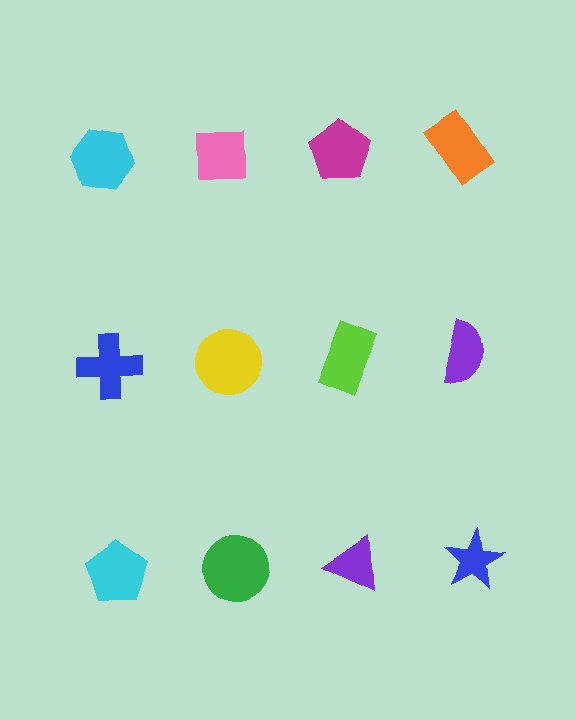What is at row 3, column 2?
A green circle.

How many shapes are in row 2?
4 shapes.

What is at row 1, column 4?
An orange rectangle.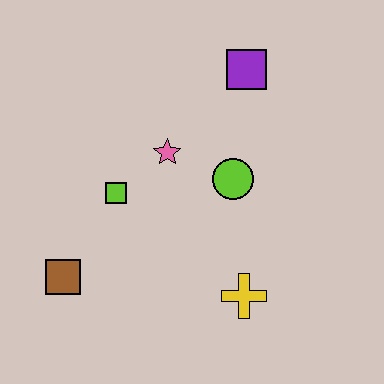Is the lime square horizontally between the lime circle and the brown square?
Yes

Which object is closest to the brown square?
The lime square is closest to the brown square.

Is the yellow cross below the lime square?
Yes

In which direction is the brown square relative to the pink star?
The brown square is below the pink star.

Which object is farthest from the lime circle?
The brown square is farthest from the lime circle.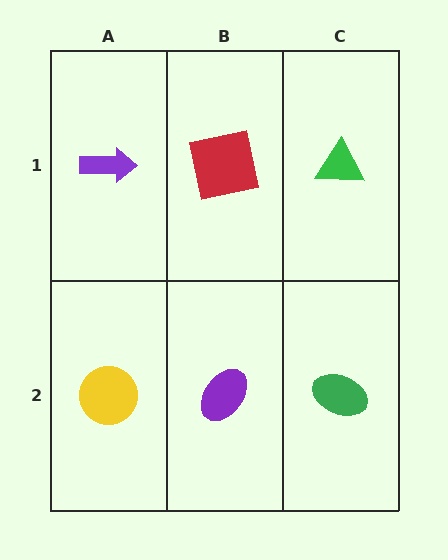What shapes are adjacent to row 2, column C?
A green triangle (row 1, column C), a purple ellipse (row 2, column B).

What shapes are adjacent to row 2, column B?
A red square (row 1, column B), a yellow circle (row 2, column A), a green ellipse (row 2, column C).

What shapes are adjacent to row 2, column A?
A purple arrow (row 1, column A), a purple ellipse (row 2, column B).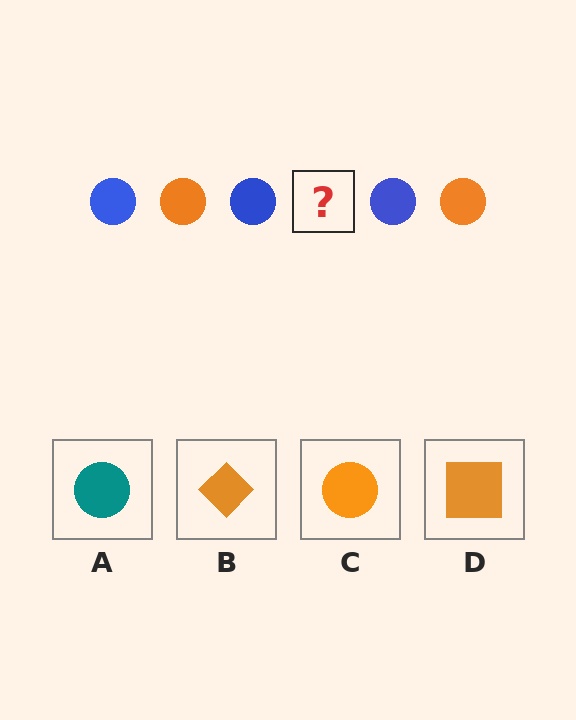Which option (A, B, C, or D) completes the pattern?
C.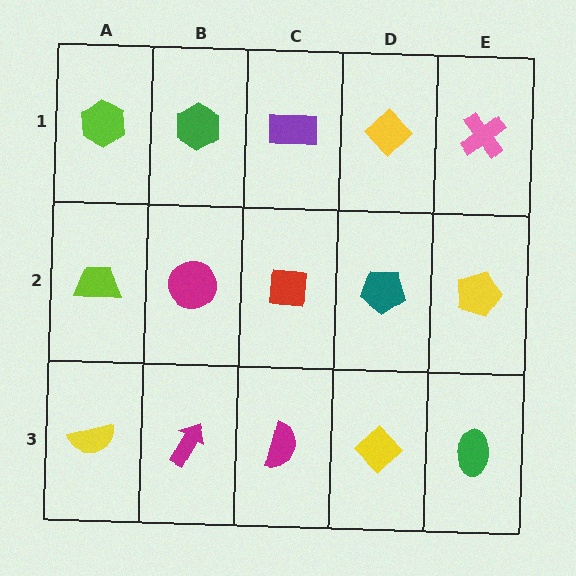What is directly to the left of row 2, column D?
A red square.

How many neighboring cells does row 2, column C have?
4.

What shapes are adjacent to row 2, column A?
A lime hexagon (row 1, column A), a yellow semicircle (row 3, column A), a magenta circle (row 2, column B).